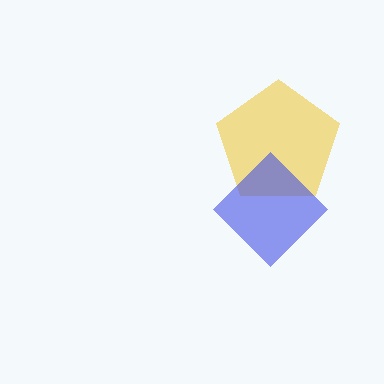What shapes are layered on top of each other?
The layered shapes are: a yellow pentagon, a blue diamond.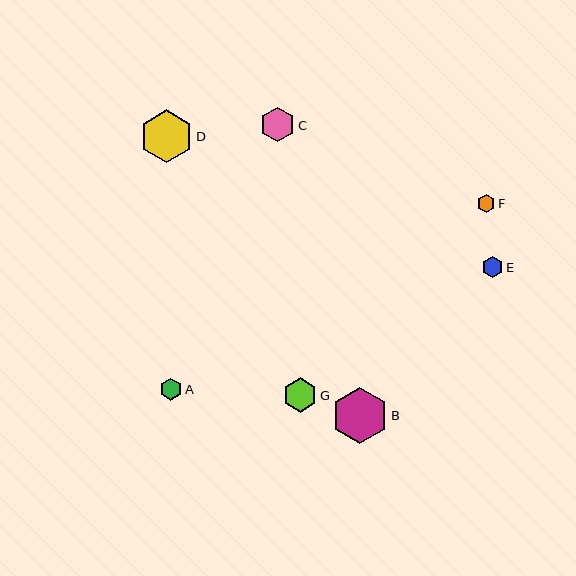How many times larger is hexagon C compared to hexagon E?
Hexagon C is approximately 1.7 times the size of hexagon E.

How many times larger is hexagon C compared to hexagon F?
Hexagon C is approximately 1.9 times the size of hexagon F.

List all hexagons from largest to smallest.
From largest to smallest: B, D, C, G, A, E, F.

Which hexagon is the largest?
Hexagon B is the largest with a size of approximately 57 pixels.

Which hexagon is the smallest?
Hexagon F is the smallest with a size of approximately 18 pixels.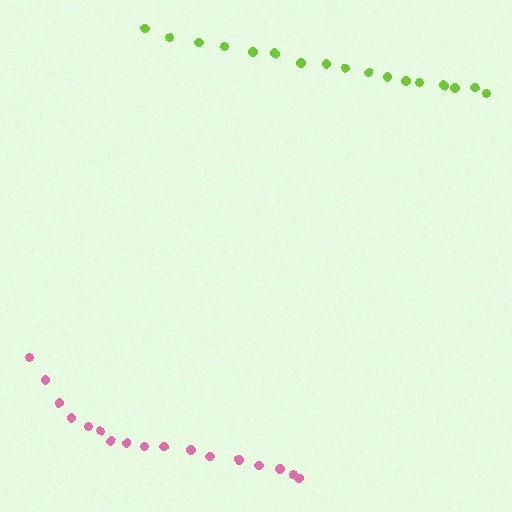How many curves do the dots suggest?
There are 2 distinct paths.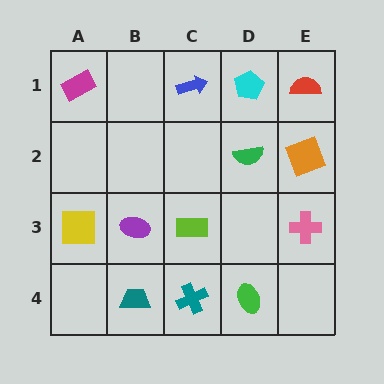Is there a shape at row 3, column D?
No, that cell is empty.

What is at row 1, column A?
A magenta rectangle.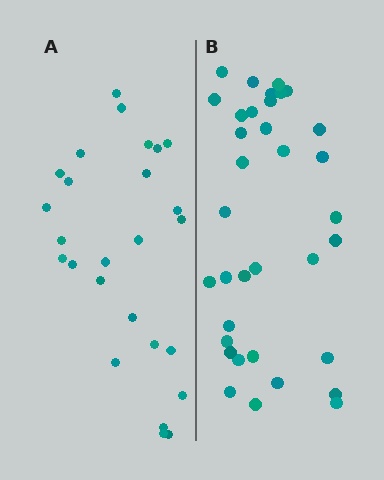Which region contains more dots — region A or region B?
Region B (the right region) has more dots.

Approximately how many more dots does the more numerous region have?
Region B has roughly 8 or so more dots than region A.